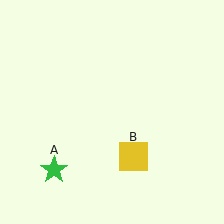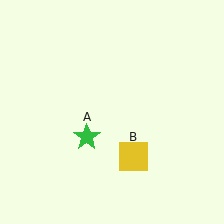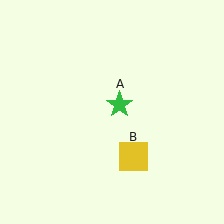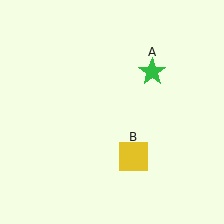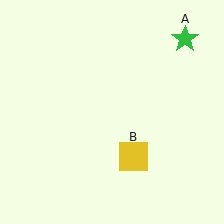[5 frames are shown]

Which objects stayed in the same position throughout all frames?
Yellow square (object B) remained stationary.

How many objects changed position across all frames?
1 object changed position: green star (object A).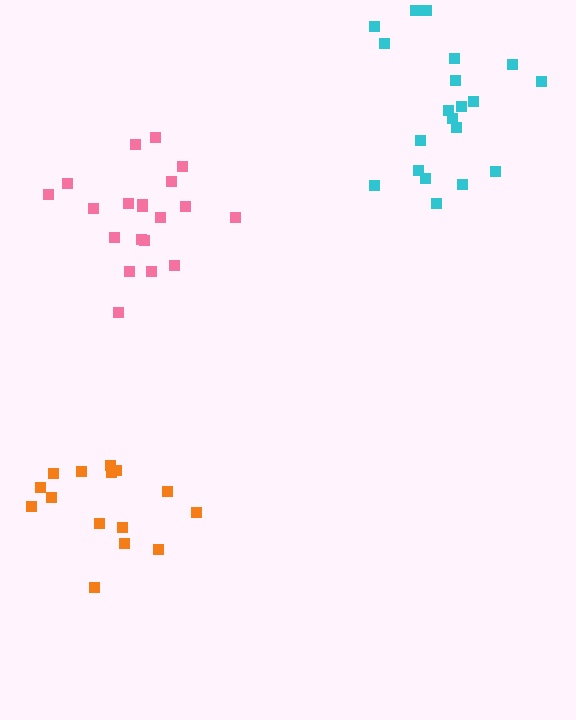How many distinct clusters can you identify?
There are 3 distinct clusters.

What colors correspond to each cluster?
The clusters are colored: cyan, pink, orange.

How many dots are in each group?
Group 1: 20 dots, Group 2: 20 dots, Group 3: 15 dots (55 total).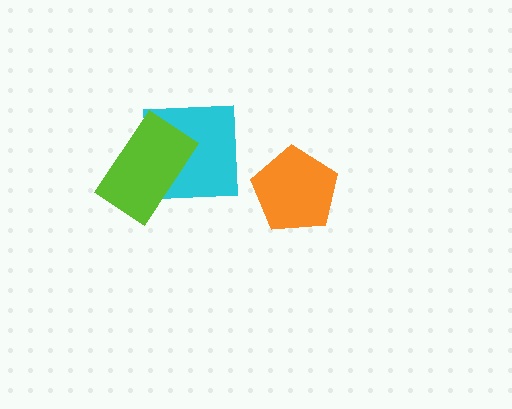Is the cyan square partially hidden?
Yes, it is partially covered by another shape.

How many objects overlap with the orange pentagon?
0 objects overlap with the orange pentagon.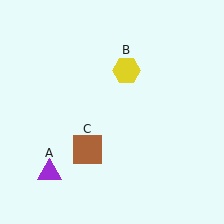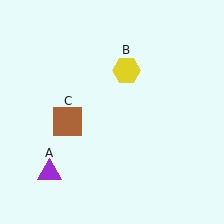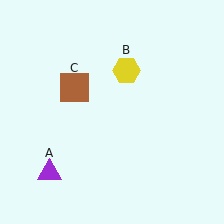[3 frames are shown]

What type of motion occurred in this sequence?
The brown square (object C) rotated clockwise around the center of the scene.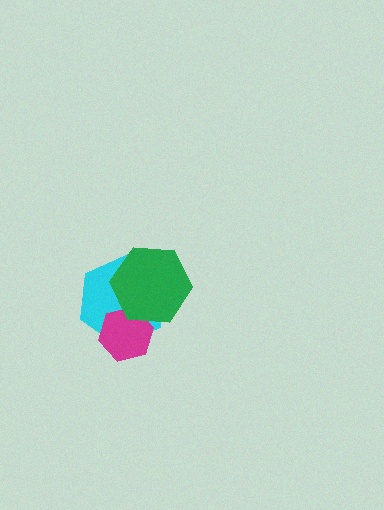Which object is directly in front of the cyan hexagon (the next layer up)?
The magenta hexagon is directly in front of the cyan hexagon.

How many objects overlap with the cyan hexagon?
2 objects overlap with the cyan hexagon.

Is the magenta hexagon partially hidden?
Yes, it is partially covered by another shape.